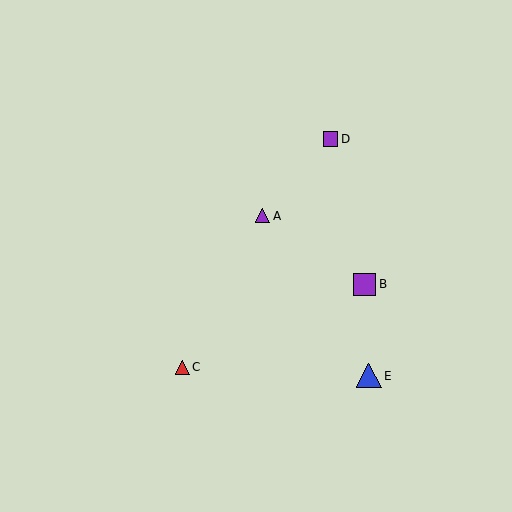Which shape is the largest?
The blue triangle (labeled E) is the largest.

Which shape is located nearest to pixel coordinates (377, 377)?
The blue triangle (labeled E) at (369, 376) is nearest to that location.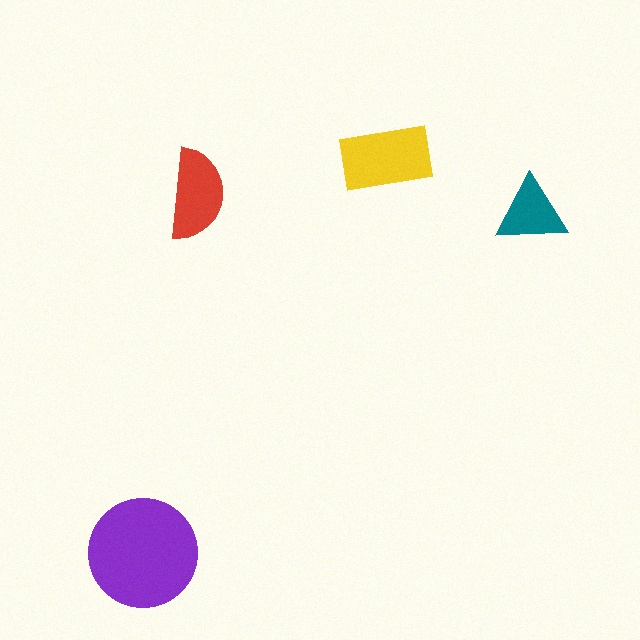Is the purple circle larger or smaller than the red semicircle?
Larger.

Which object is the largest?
The purple circle.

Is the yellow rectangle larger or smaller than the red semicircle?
Larger.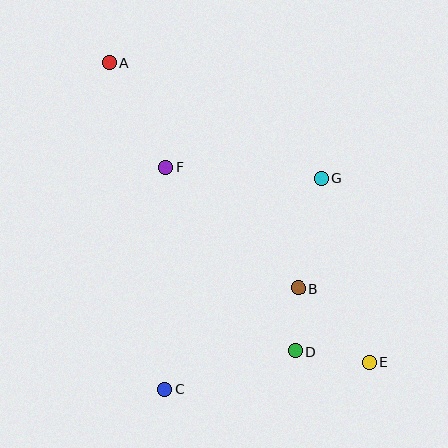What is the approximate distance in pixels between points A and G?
The distance between A and G is approximately 241 pixels.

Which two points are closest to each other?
Points B and D are closest to each other.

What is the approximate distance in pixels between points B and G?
The distance between B and G is approximately 113 pixels.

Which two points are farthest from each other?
Points A and E are farthest from each other.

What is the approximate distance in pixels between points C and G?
The distance between C and G is approximately 263 pixels.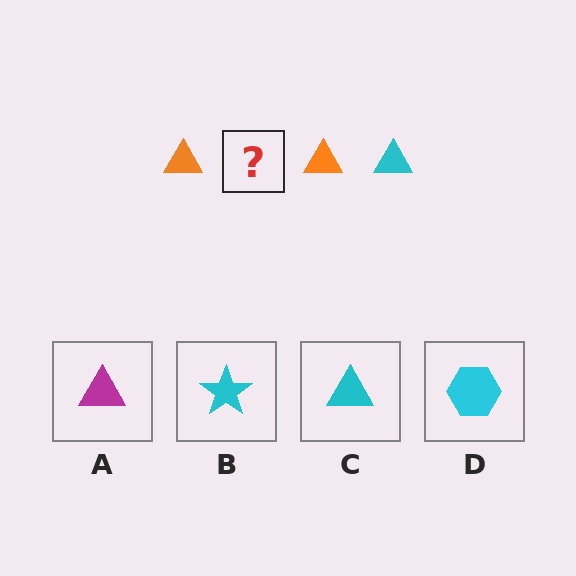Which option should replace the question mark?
Option C.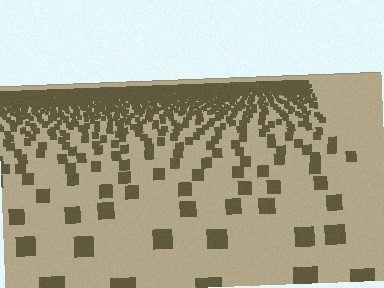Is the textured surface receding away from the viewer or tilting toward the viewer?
The surface is receding away from the viewer. Texture elements get smaller and denser toward the top.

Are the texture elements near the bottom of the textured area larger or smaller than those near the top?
Larger. Near the bottom, elements are closer to the viewer and appear at a bigger on-screen size.